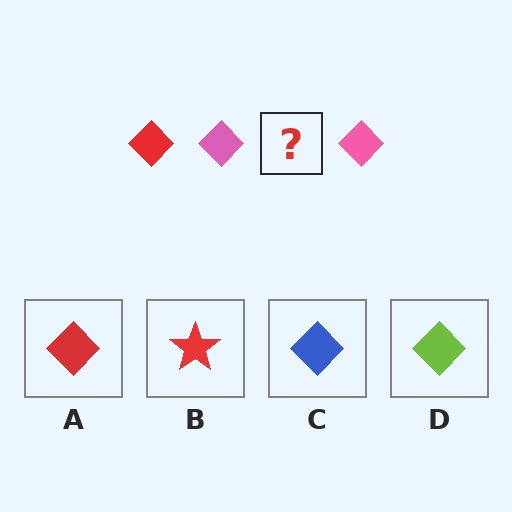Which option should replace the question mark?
Option A.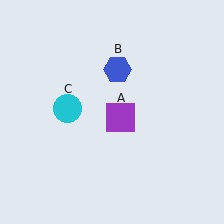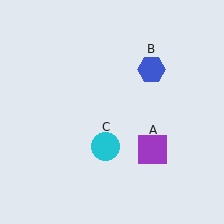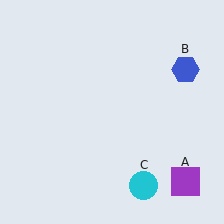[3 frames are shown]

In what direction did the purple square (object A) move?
The purple square (object A) moved down and to the right.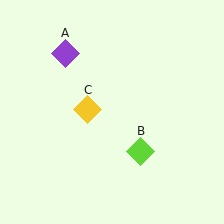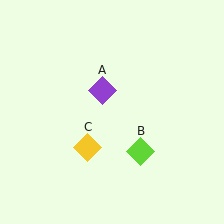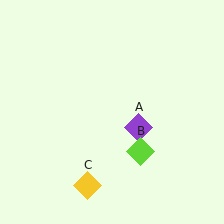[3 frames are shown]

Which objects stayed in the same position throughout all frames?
Lime diamond (object B) remained stationary.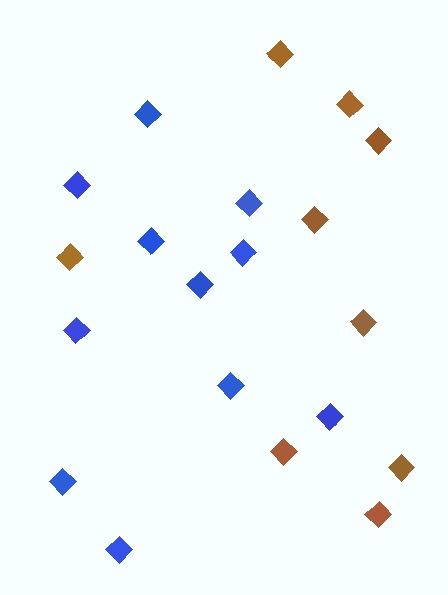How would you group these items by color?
There are 2 groups: one group of brown diamonds (9) and one group of blue diamonds (11).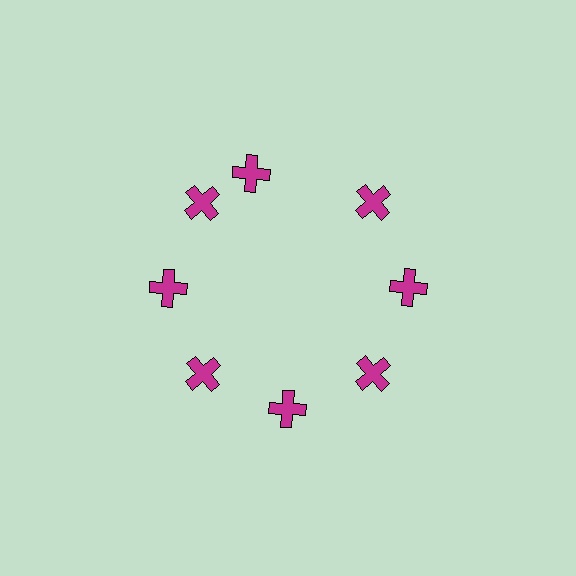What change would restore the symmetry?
The symmetry would be restored by rotating it back into even spacing with its neighbors so that all 8 crosses sit at equal angles and equal distance from the center.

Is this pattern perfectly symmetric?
No. The 8 magenta crosses are arranged in a ring, but one element near the 12 o'clock position is rotated out of alignment along the ring, breaking the 8-fold rotational symmetry.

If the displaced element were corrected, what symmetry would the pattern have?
It would have 8-fold rotational symmetry — the pattern would map onto itself every 45 degrees.